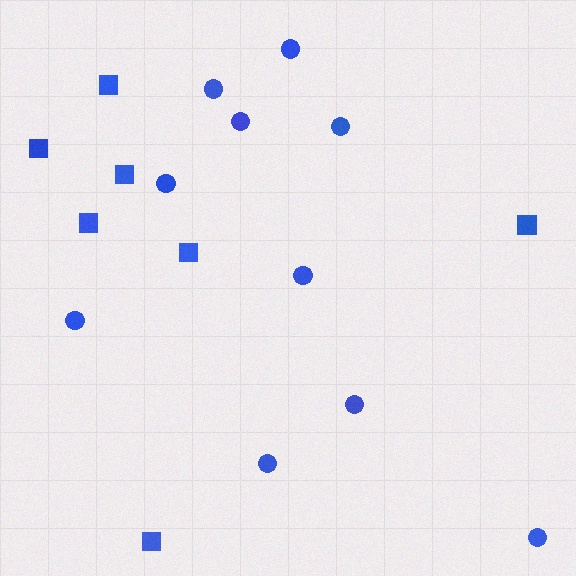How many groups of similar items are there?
There are 2 groups: one group of circles (10) and one group of squares (7).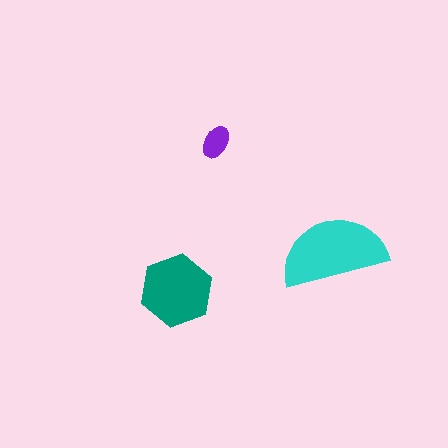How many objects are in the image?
There are 3 objects in the image.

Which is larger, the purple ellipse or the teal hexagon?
The teal hexagon.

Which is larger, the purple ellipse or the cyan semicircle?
The cyan semicircle.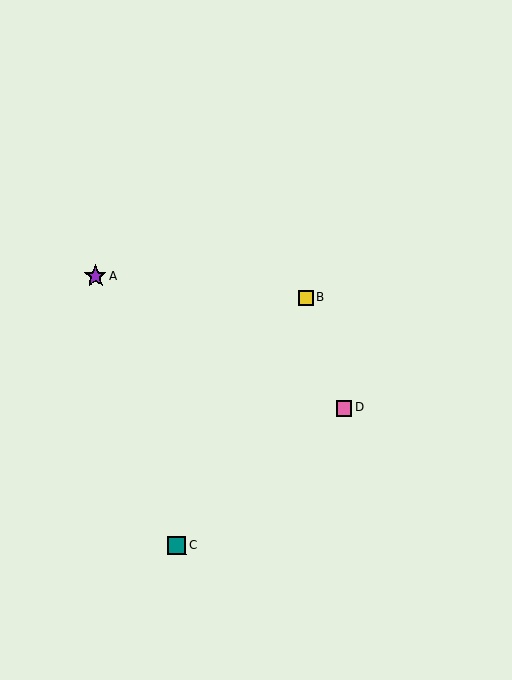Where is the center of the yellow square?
The center of the yellow square is at (306, 297).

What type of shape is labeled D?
Shape D is a pink square.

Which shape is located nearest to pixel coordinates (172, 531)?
The teal square (labeled C) at (177, 546) is nearest to that location.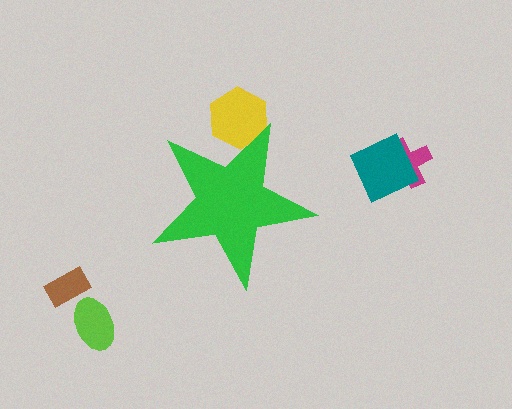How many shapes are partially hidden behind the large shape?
1 shape is partially hidden.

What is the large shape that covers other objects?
A green star.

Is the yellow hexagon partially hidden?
Yes, the yellow hexagon is partially hidden behind the green star.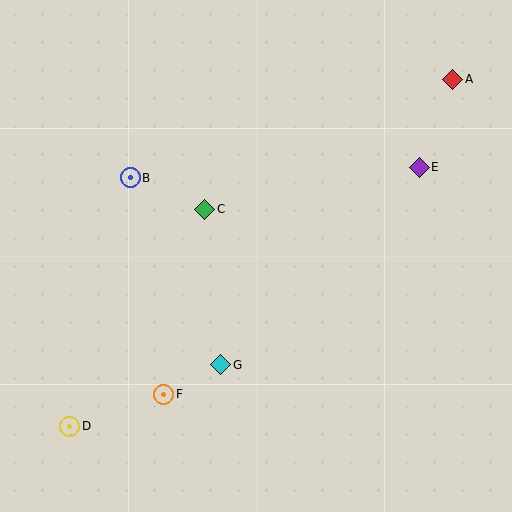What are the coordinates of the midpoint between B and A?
The midpoint between B and A is at (292, 129).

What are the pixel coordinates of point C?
Point C is at (205, 209).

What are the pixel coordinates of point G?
Point G is at (221, 365).